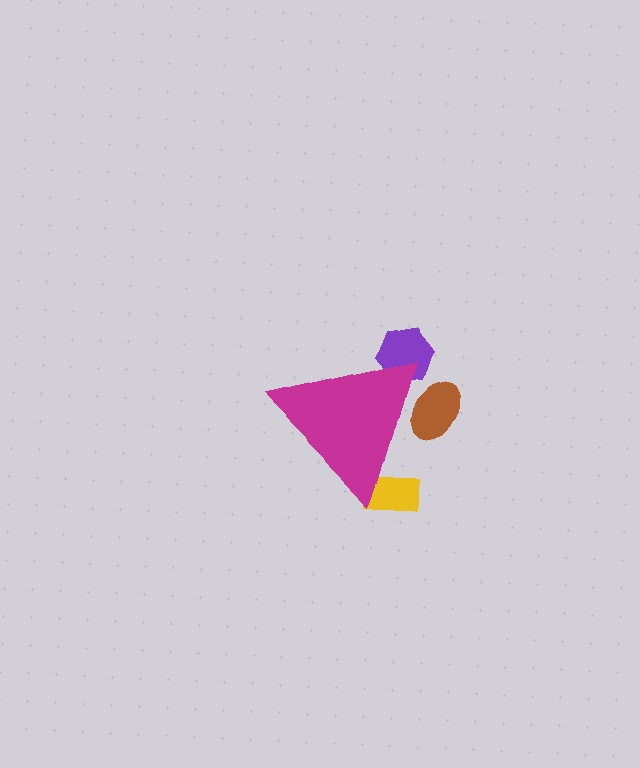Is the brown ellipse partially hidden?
Yes, the brown ellipse is partially hidden behind the magenta triangle.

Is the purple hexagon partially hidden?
Yes, the purple hexagon is partially hidden behind the magenta triangle.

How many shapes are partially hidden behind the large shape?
3 shapes are partially hidden.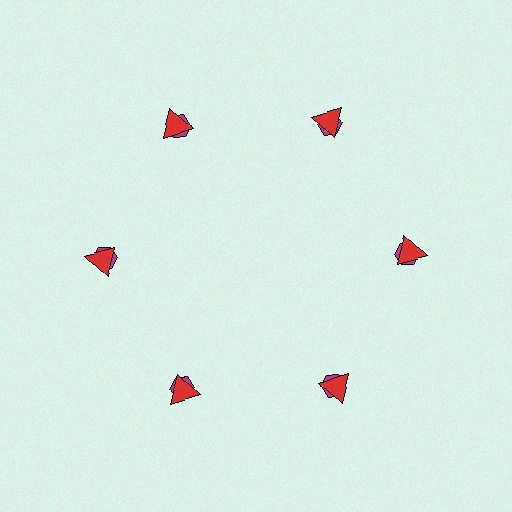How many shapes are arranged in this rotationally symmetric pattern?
There are 12 shapes, arranged in 6 groups of 2.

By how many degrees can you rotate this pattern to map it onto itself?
The pattern maps onto itself every 60 degrees of rotation.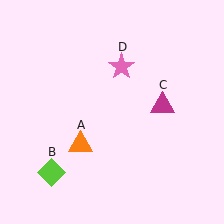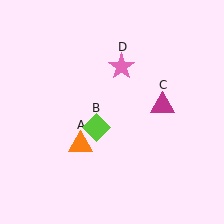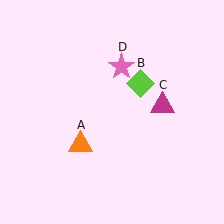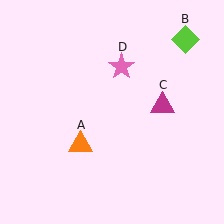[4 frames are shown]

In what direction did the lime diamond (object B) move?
The lime diamond (object B) moved up and to the right.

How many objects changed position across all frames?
1 object changed position: lime diamond (object B).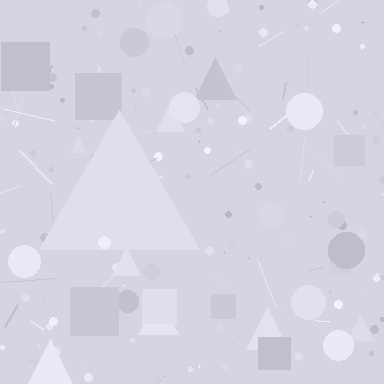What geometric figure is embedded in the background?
A triangle is embedded in the background.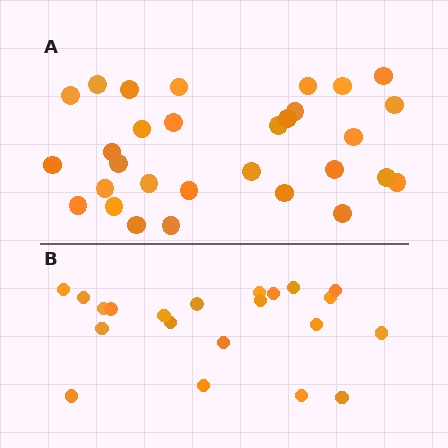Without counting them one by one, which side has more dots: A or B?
Region A (the top region) has more dots.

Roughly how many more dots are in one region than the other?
Region A has roughly 8 or so more dots than region B.